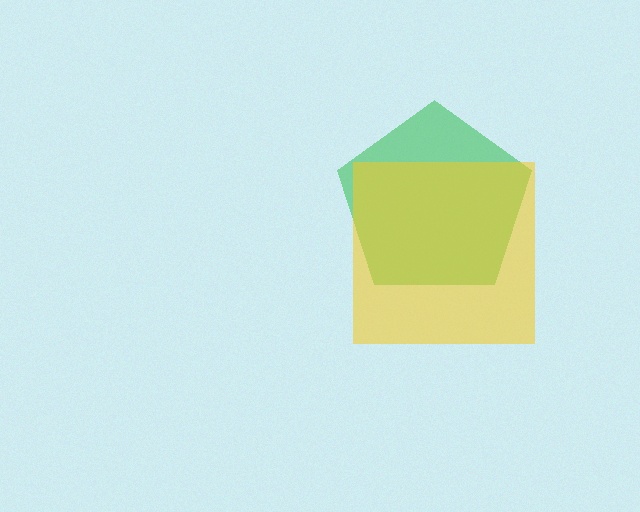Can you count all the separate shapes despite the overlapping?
Yes, there are 2 separate shapes.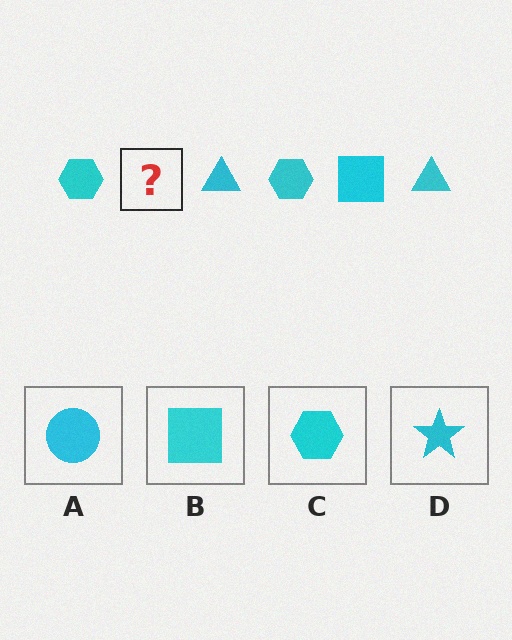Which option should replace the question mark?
Option B.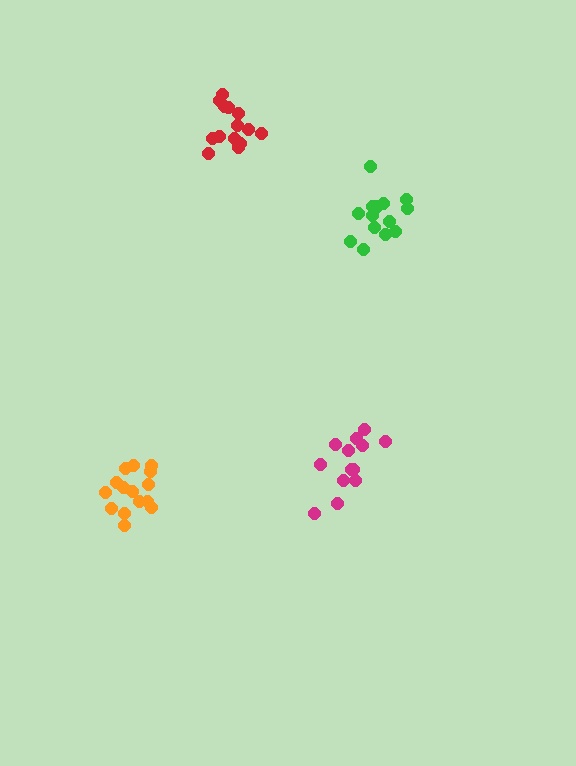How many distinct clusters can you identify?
There are 4 distinct clusters.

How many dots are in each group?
Group 1: 15 dots, Group 2: 14 dots, Group 3: 13 dots, Group 4: 14 dots (56 total).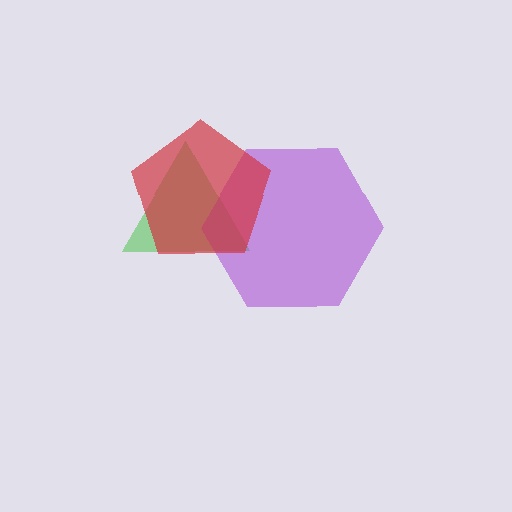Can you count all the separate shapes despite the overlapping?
Yes, there are 3 separate shapes.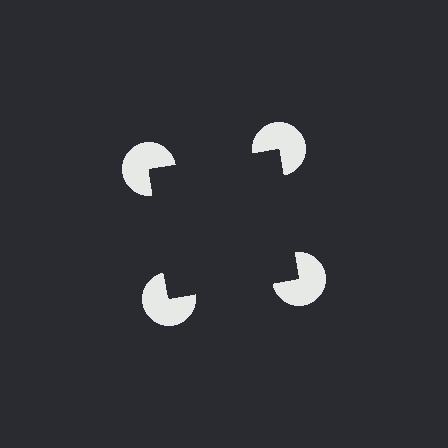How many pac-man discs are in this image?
There are 4 — one at each vertex of the illusory square.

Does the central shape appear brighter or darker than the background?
It typically appears slightly darker than the background, even though no actual brightness change is drawn.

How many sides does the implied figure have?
4 sides.